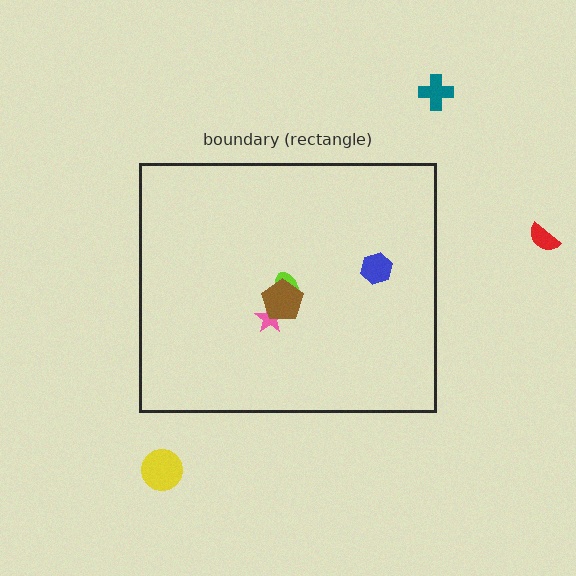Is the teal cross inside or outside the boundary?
Outside.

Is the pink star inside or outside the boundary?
Inside.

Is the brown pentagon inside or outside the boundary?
Inside.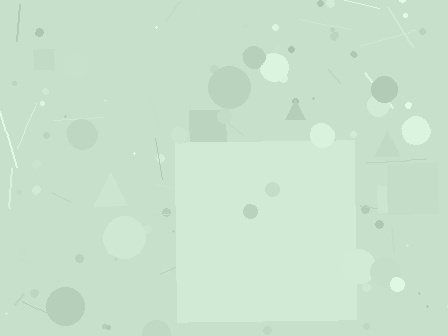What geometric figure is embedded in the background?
A square is embedded in the background.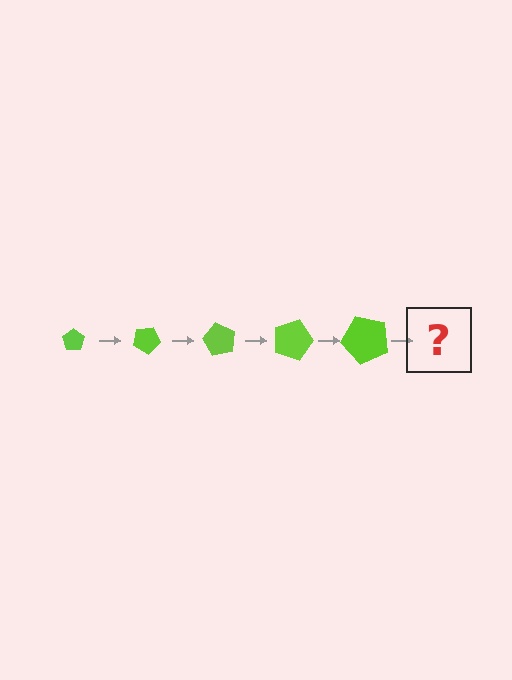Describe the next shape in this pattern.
It should be a pentagon, larger than the previous one and rotated 150 degrees from the start.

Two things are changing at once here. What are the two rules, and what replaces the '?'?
The two rules are that the pentagon grows larger each step and it rotates 30 degrees each step. The '?' should be a pentagon, larger than the previous one and rotated 150 degrees from the start.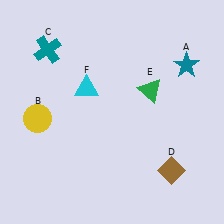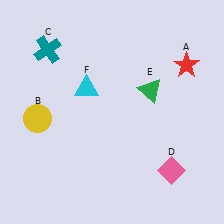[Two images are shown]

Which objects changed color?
A changed from teal to red. D changed from brown to pink.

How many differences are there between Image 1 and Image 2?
There are 2 differences between the two images.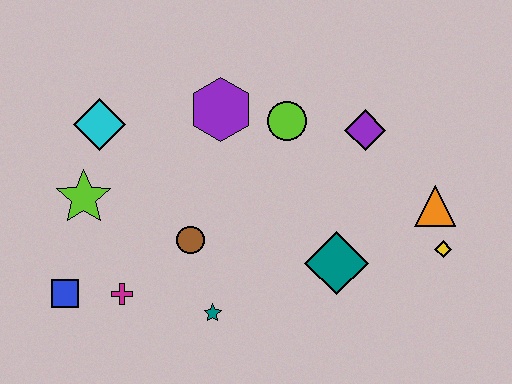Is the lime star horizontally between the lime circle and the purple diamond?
No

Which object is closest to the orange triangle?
The yellow diamond is closest to the orange triangle.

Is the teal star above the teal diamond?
No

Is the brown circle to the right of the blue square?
Yes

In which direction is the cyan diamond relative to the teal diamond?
The cyan diamond is to the left of the teal diamond.